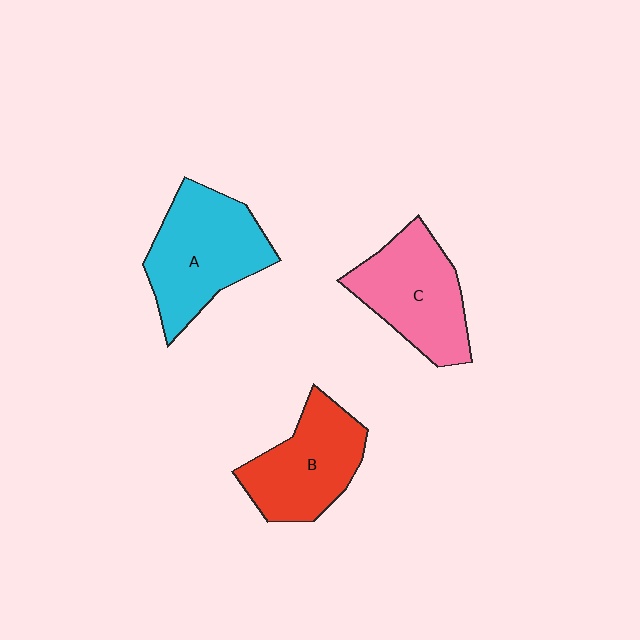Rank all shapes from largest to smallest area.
From largest to smallest: A (cyan), C (pink), B (red).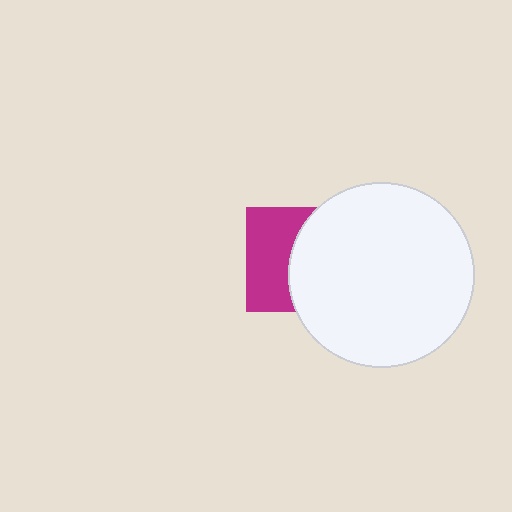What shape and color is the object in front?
The object in front is a white circle.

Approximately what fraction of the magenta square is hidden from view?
Roughly 54% of the magenta square is hidden behind the white circle.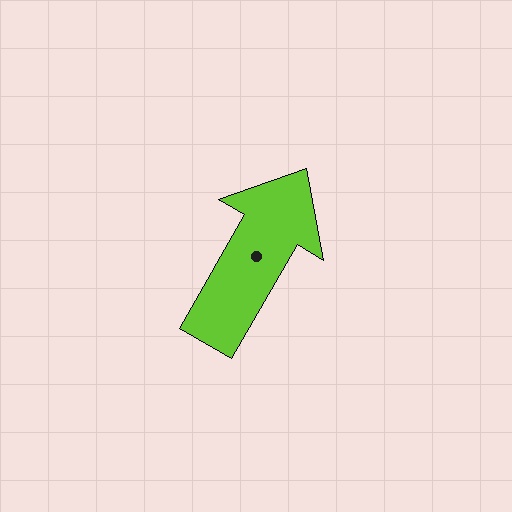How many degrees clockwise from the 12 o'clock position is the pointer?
Approximately 30 degrees.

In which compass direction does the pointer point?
Northeast.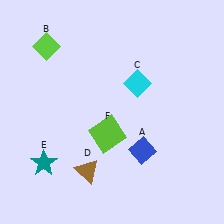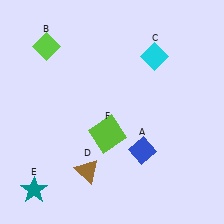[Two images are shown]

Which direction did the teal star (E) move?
The teal star (E) moved down.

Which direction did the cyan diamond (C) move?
The cyan diamond (C) moved up.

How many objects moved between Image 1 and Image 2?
2 objects moved between the two images.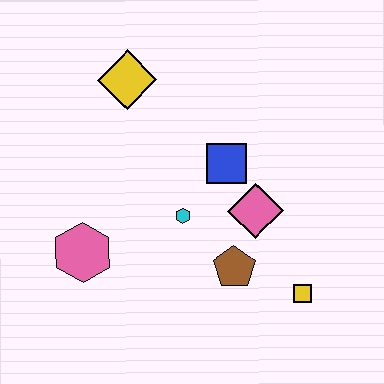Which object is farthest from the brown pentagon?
The yellow diamond is farthest from the brown pentagon.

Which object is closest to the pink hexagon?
The cyan hexagon is closest to the pink hexagon.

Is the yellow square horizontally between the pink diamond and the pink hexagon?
No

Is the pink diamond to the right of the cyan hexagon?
Yes